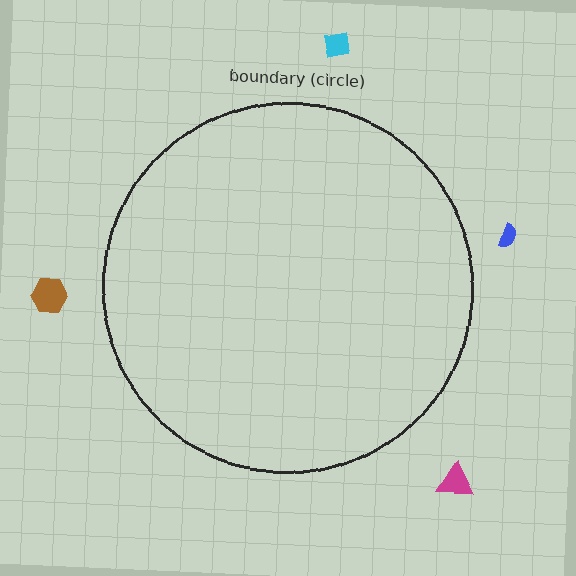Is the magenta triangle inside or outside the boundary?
Outside.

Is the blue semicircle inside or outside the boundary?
Outside.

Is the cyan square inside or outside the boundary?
Outside.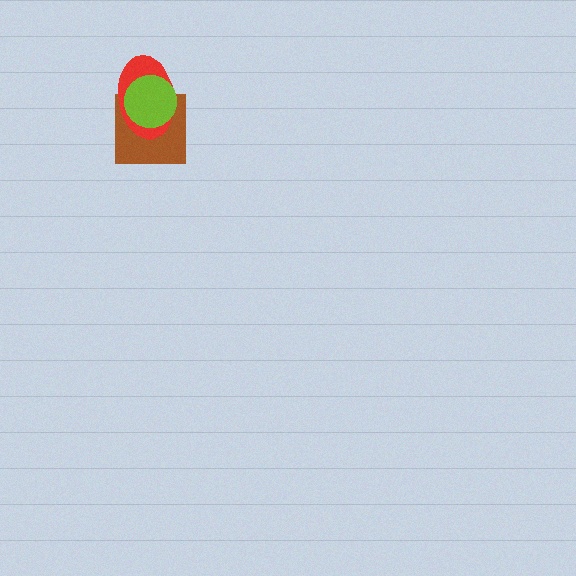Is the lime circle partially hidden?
No, no other shape covers it.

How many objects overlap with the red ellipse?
2 objects overlap with the red ellipse.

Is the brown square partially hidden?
Yes, it is partially covered by another shape.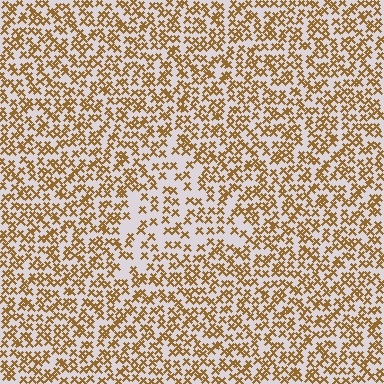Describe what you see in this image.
The image contains small brown elements arranged at two different densities. A triangle-shaped region is visible where the elements are less densely packed than the surrounding area.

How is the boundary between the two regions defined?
The boundary is defined by a change in element density (approximately 1.7x ratio). All elements are the same color, size, and shape.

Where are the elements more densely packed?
The elements are more densely packed outside the triangle boundary.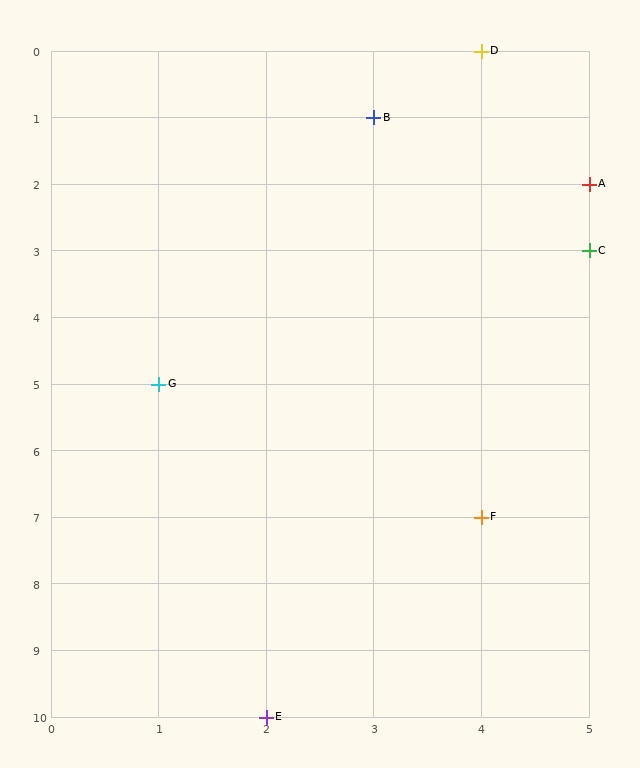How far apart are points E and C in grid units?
Points E and C are 3 columns and 7 rows apart (about 7.6 grid units diagonally).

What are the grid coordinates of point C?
Point C is at grid coordinates (5, 3).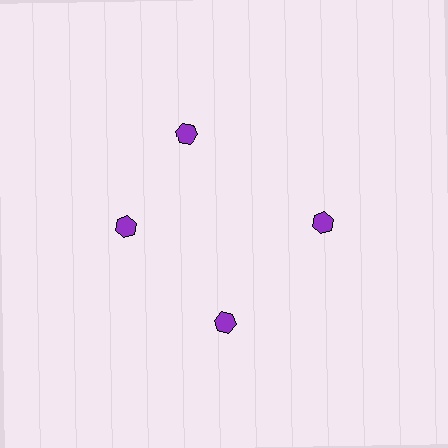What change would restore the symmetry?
The symmetry would be restored by rotating it back into even spacing with its neighbors so that all 4 hexagons sit at equal angles and equal distance from the center.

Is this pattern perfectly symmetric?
No. The 4 purple hexagons are arranged in a ring, but one element near the 12 o'clock position is rotated out of alignment along the ring, breaking the 4-fold rotational symmetry.